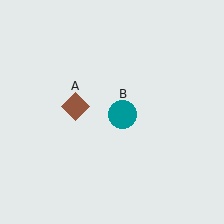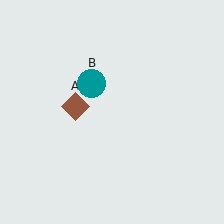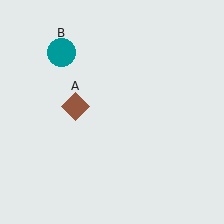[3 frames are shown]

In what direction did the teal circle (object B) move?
The teal circle (object B) moved up and to the left.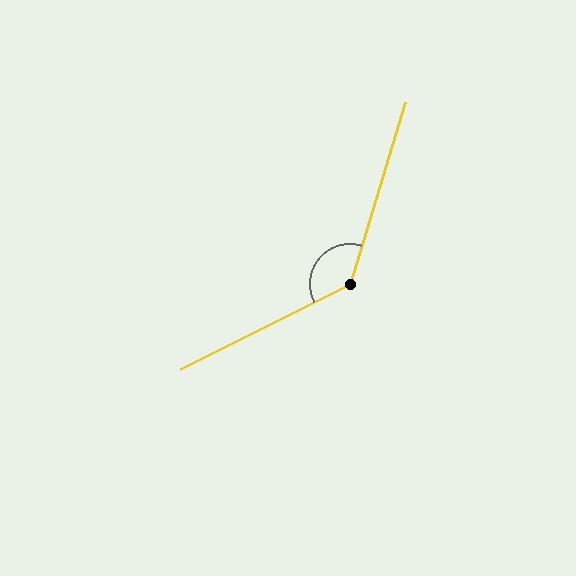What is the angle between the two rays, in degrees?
Approximately 134 degrees.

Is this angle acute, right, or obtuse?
It is obtuse.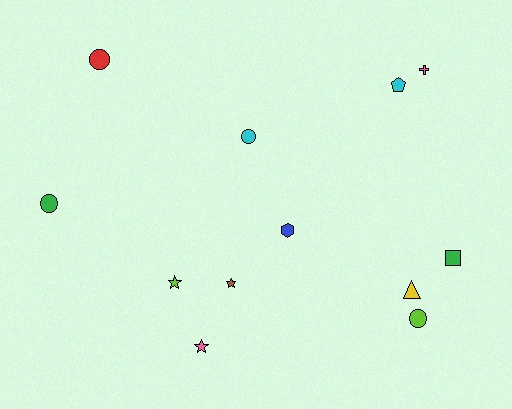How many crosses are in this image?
There is 1 cross.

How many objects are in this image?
There are 12 objects.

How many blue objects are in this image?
There is 1 blue object.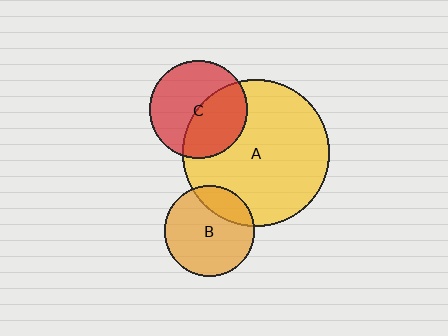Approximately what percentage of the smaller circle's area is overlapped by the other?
Approximately 20%.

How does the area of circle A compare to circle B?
Approximately 2.6 times.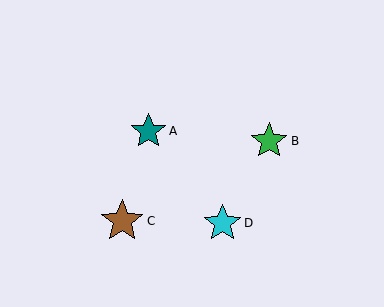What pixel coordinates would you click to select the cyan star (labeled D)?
Click at (222, 223) to select the cyan star D.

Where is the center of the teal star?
The center of the teal star is at (148, 131).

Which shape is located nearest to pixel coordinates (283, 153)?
The green star (labeled B) at (269, 141) is nearest to that location.